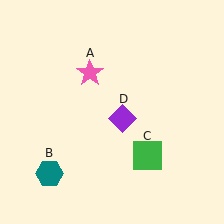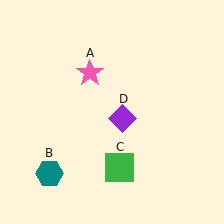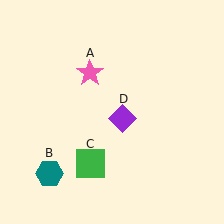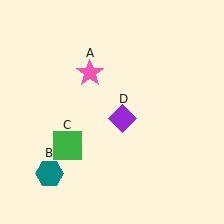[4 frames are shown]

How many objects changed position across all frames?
1 object changed position: green square (object C).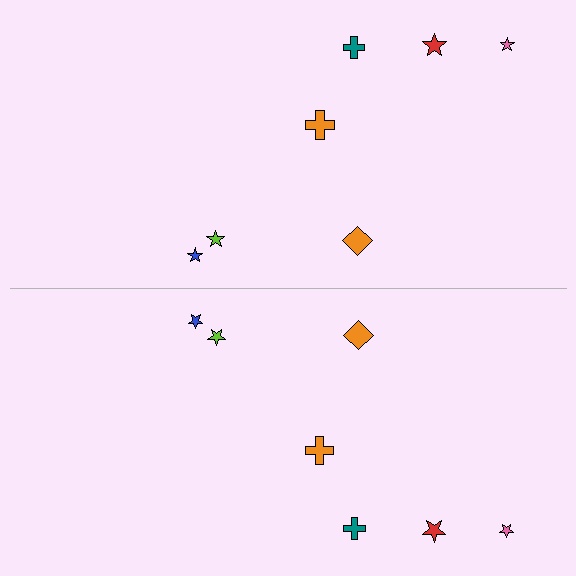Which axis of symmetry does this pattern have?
The pattern has a horizontal axis of symmetry running through the center of the image.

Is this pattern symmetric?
Yes, this pattern has bilateral (reflection) symmetry.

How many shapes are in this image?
There are 14 shapes in this image.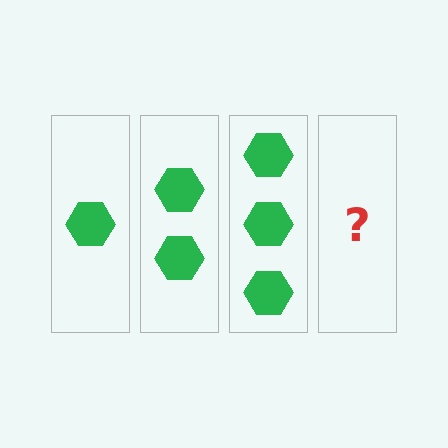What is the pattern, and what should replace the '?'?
The pattern is that each step adds one more hexagon. The '?' should be 4 hexagons.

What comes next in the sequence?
The next element should be 4 hexagons.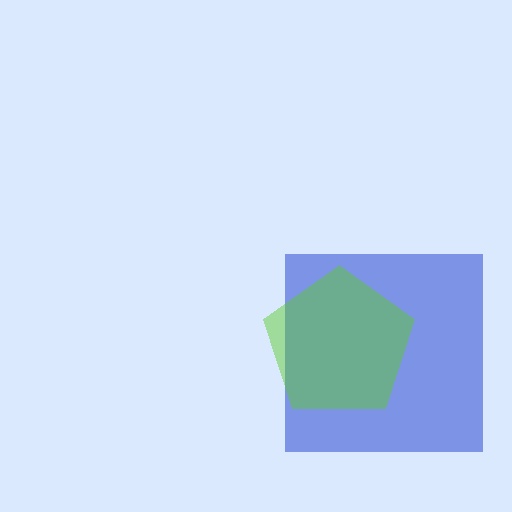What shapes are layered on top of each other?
The layered shapes are: a blue square, a lime pentagon.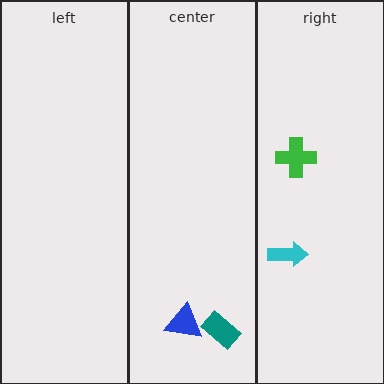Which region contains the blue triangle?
The center region.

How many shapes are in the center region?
2.